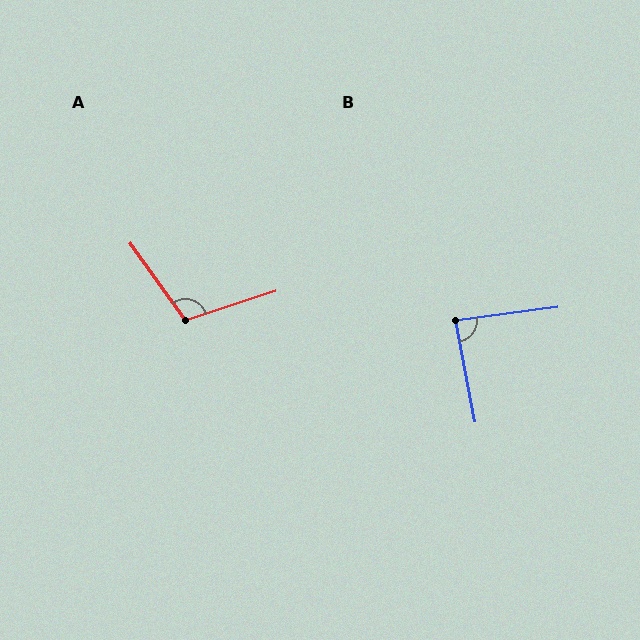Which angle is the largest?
A, at approximately 108 degrees.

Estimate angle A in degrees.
Approximately 108 degrees.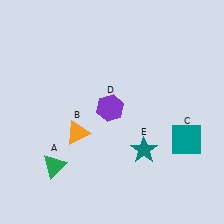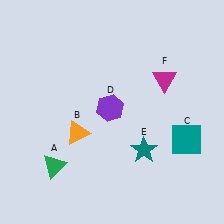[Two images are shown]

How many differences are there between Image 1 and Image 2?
There is 1 difference between the two images.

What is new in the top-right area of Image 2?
A magenta triangle (F) was added in the top-right area of Image 2.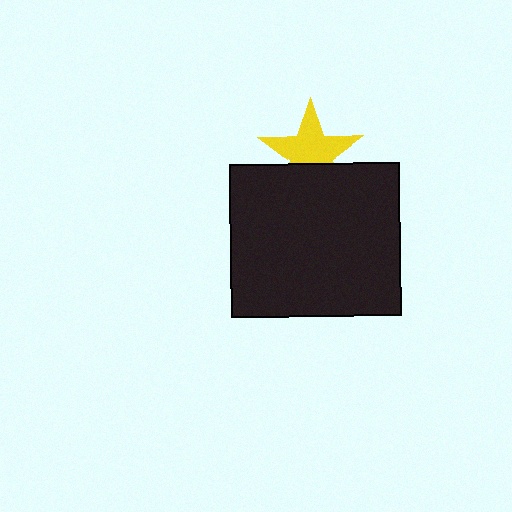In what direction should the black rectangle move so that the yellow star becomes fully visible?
The black rectangle should move down. That is the shortest direction to clear the overlap and leave the yellow star fully visible.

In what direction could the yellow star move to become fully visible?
The yellow star could move up. That would shift it out from behind the black rectangle entirely.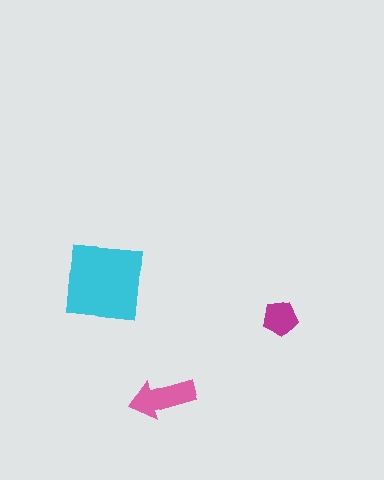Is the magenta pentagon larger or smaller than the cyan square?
Smaller.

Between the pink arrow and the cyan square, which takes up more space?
The cyan square.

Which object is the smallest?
The magenta pentagon.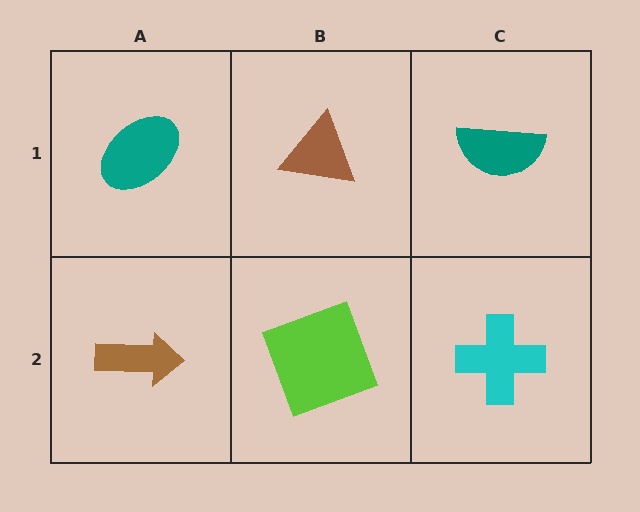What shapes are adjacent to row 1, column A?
A brown arrow (row 2, column A), a brown triangle (row 1, column B).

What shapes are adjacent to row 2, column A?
A teal ellipse (row 1, column A), a lime square (row 2, column B).